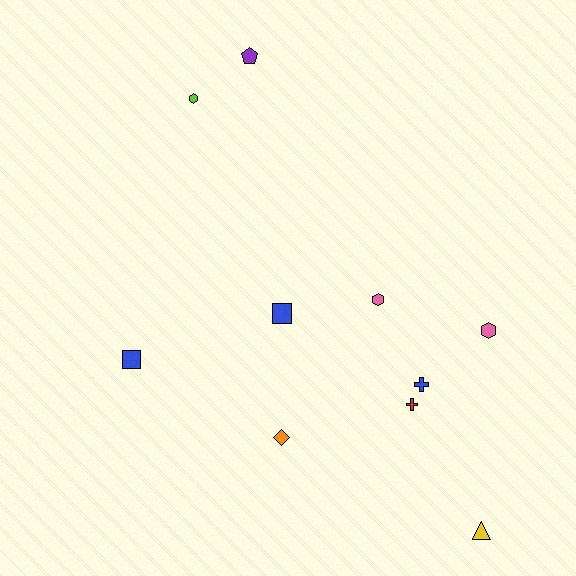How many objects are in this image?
There are 10 objects.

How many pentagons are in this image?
There is 1 pentagon.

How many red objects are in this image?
There is 1 red object.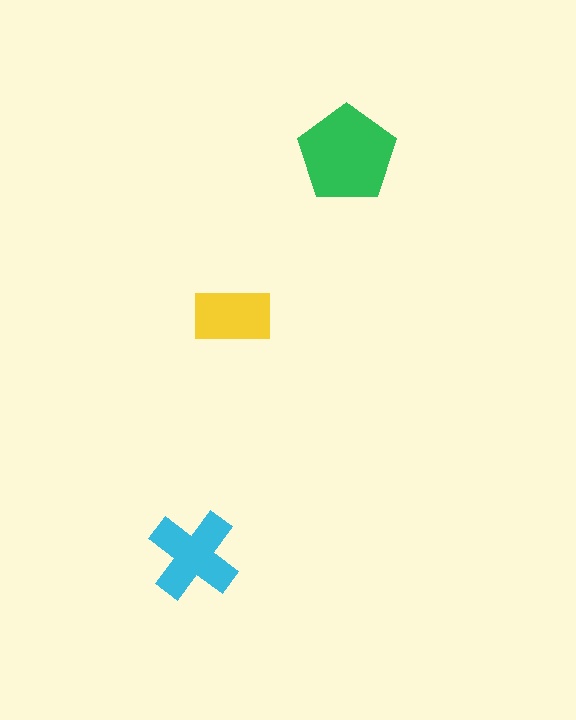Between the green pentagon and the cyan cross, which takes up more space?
The green pentagon.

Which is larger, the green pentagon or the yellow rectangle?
The green pentagon.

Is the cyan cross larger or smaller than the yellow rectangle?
Larger.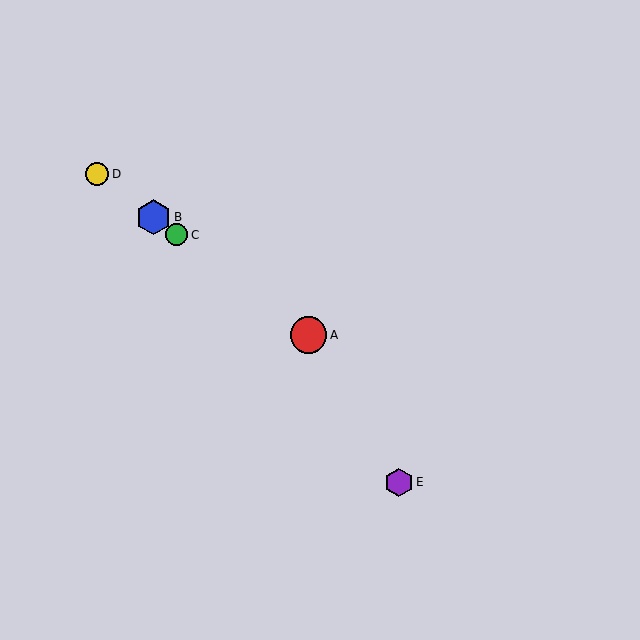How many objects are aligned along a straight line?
4 objects (A, B, C, D) are aligned along a straight line.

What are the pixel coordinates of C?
Object C is at (176, 235).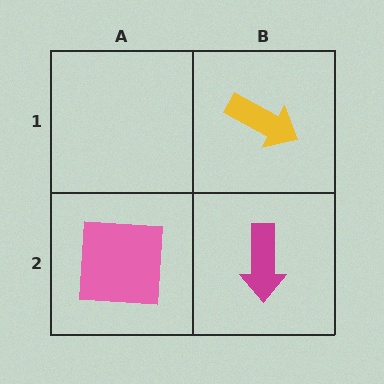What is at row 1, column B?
A yellow arrow.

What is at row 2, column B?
A magenta arrow.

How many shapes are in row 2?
2 shapes.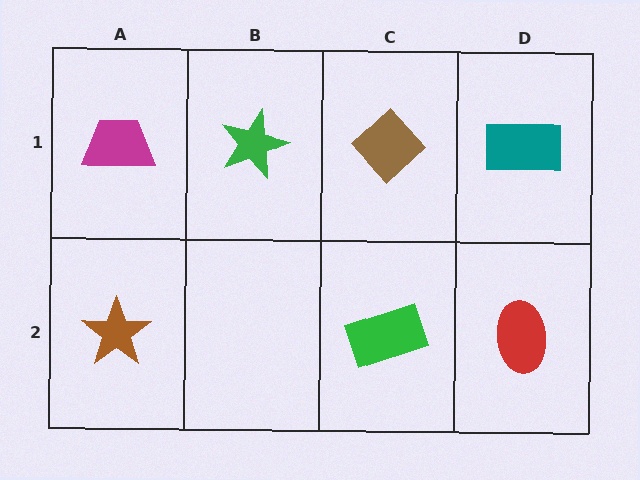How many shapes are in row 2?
3 shapes.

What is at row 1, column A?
A magenta trapezoid.